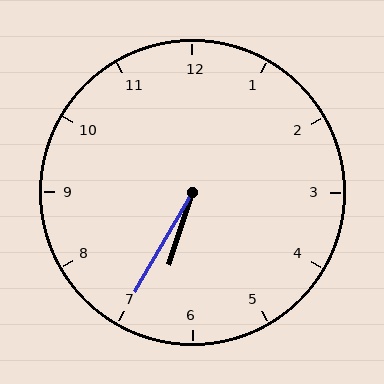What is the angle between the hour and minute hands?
Approximately 12 degrees.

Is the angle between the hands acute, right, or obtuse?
It is acute.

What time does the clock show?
6:35.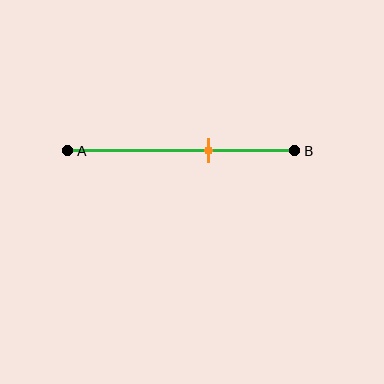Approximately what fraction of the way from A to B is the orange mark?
The orange mark is approximately 60% of the way from A to B.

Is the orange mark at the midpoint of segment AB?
No, the mark is at about 60% from A, not at the 50% midpoint.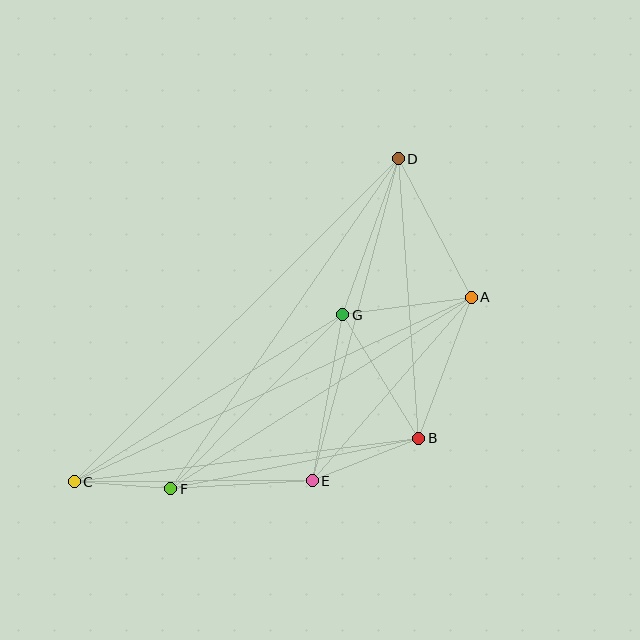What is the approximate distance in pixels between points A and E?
The distance between A and E is approximately 243 pixels.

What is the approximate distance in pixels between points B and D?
The distance between B and D is approximately 280 pixels.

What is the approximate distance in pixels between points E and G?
The distance between E and G is approximately 168 pixels.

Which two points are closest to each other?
Points C and F are closest to each other.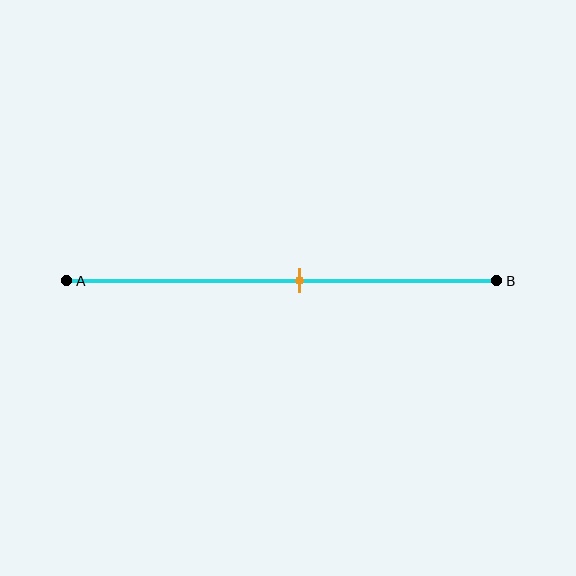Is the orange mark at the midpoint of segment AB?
No, the mark is at about 55% from A, not at the 50% midpoint.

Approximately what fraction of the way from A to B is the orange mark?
The orange mark is approximately 55% of the way from A to B.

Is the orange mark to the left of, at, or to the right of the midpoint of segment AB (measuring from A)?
The orange mark is to the right of the midpoint of segment AB.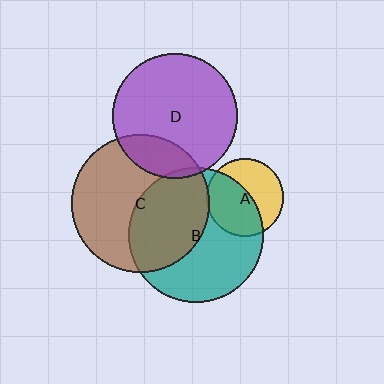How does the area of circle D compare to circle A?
Approximately 2.6 times.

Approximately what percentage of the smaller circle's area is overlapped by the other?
Approximately 5%.